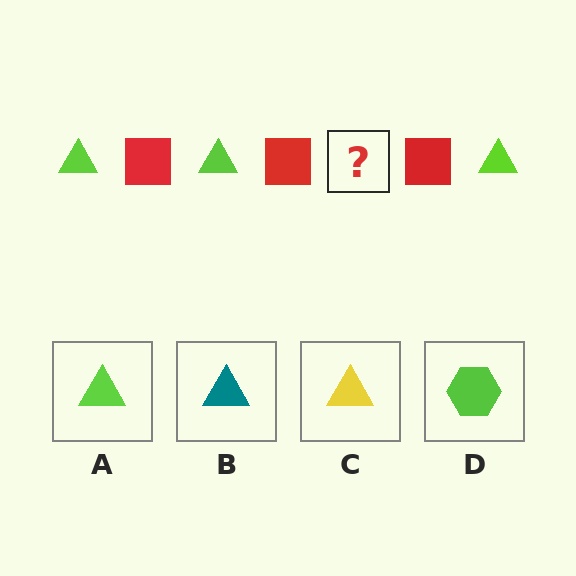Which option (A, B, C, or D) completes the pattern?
A.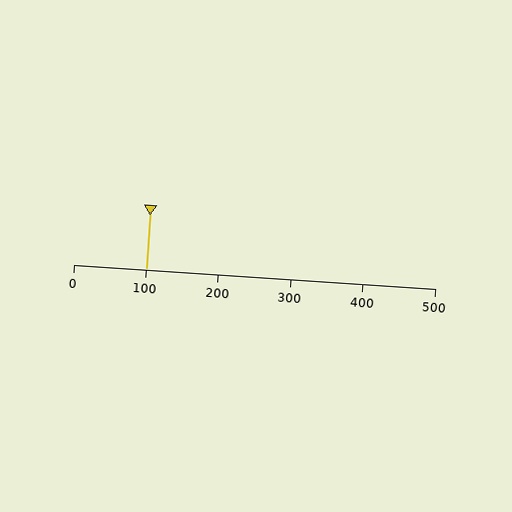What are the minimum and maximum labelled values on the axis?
The axis runs from 0 to 500.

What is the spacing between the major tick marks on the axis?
The major ticks are spaced 100 apart.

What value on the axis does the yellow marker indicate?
The marker indicates approximately 100.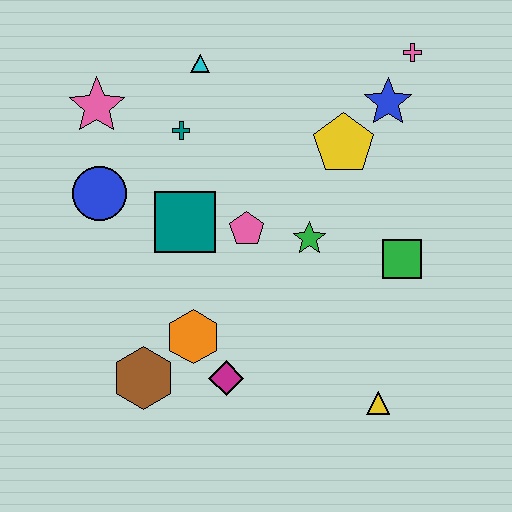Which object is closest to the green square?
The green star is closest to the green square.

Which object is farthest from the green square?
The pink star is farthest from the green square.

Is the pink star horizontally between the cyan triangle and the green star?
No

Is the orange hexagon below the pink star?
Yes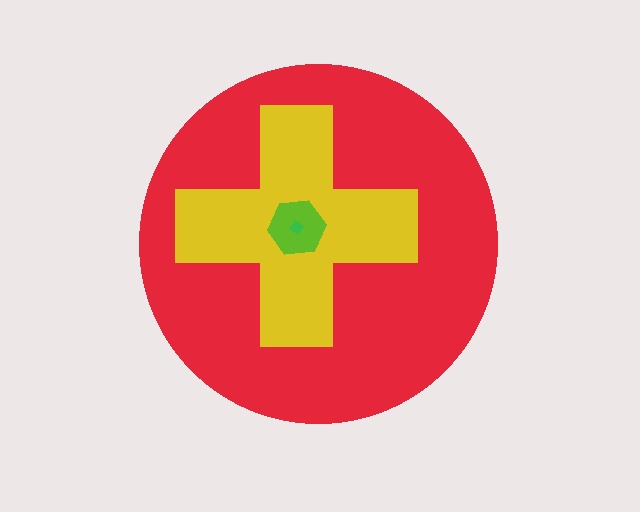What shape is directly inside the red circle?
The yellow cross.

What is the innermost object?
The green diamond.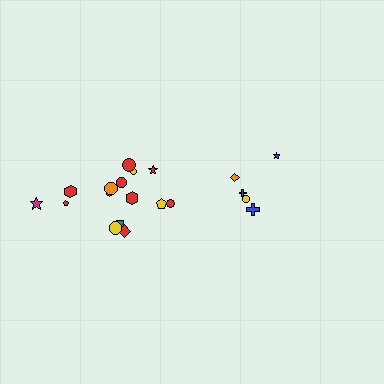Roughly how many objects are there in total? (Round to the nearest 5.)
Roughly 20 objects in total.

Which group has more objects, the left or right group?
The left group.